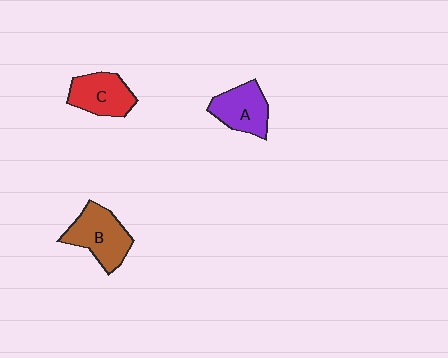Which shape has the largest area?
Shape B (brown).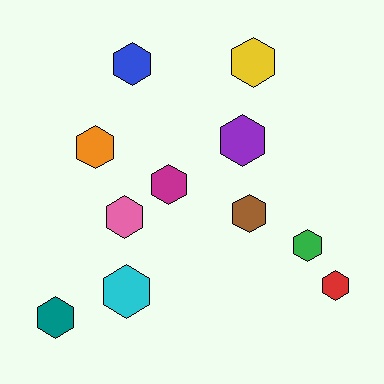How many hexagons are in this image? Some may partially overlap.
There are 11 hexagons.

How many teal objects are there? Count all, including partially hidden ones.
There is 1 teal object.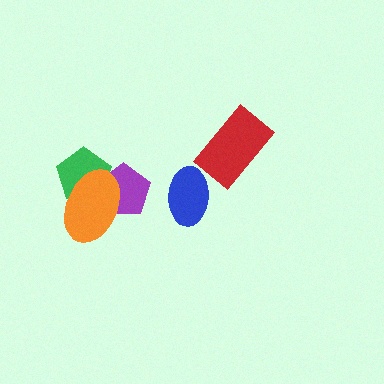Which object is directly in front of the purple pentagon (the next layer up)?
The green pentagon is directly in front of the purple pentagon.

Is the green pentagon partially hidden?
Yes, it is partially covered by another shape.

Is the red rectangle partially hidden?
No, no other shape covers it.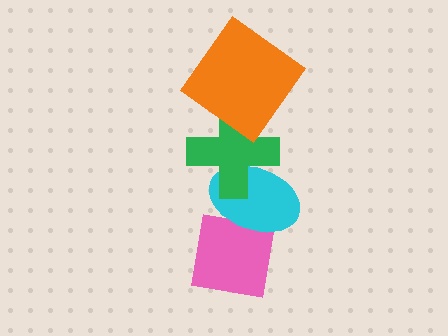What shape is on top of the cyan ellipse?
The green cross is on top of the cyan ellipse.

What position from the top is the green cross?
The green cross is 2nd from the top.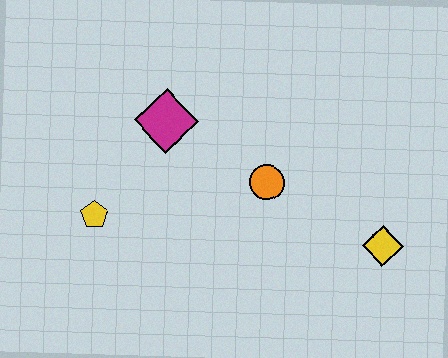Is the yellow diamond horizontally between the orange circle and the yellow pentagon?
No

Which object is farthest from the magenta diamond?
The yellow diamond is farthest from the magenta diamond.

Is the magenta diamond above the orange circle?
Yes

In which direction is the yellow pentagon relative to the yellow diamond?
The yellow pentagon is to the left of the yellow diamond.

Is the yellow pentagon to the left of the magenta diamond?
Yes